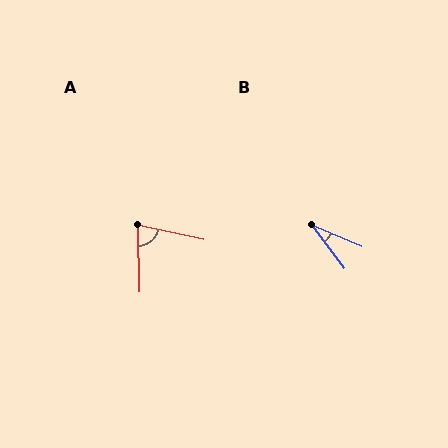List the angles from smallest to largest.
B (30°), A (76°).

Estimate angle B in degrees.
Approximately 30 degrees.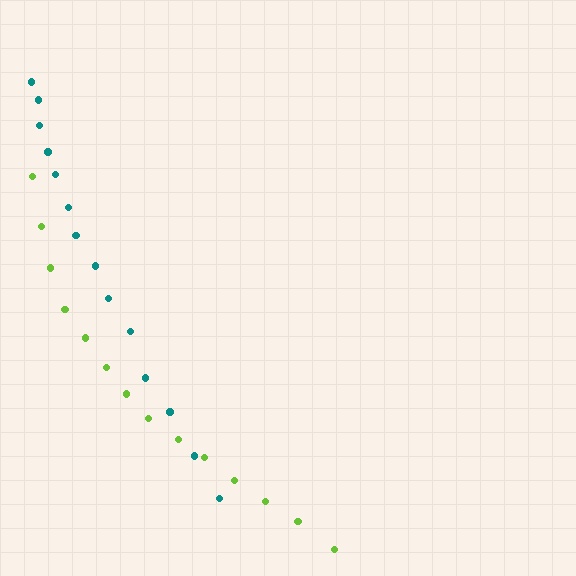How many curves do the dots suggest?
There are 2 distinct paths.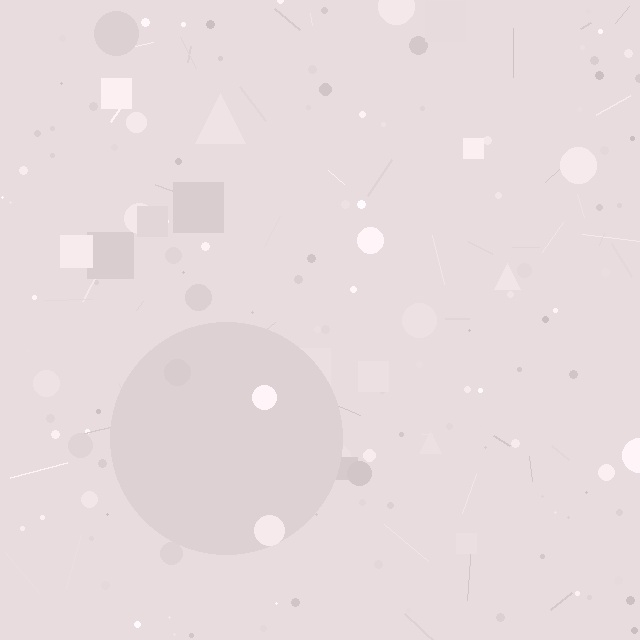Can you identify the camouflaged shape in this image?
The camouflaged shape is a circle.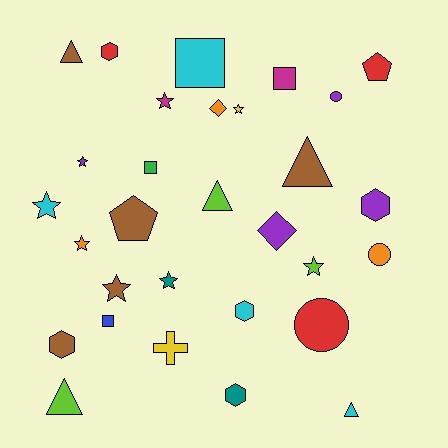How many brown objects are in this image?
There are 5 brown objects.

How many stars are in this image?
There are 8 stars.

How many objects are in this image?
There are 30 objects.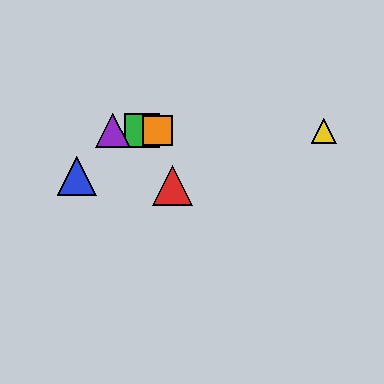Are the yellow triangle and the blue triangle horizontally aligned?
No, the yellow triangle is at y≈131 and the blue triangle is at y≈176.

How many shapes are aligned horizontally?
4 shapes (the green square, the yellow triangle, the purple triangle, the orange square) are aligned horizontally.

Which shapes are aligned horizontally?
The green square, the yellow triangle, the purple triangle, the orange square are aligned horizontally.